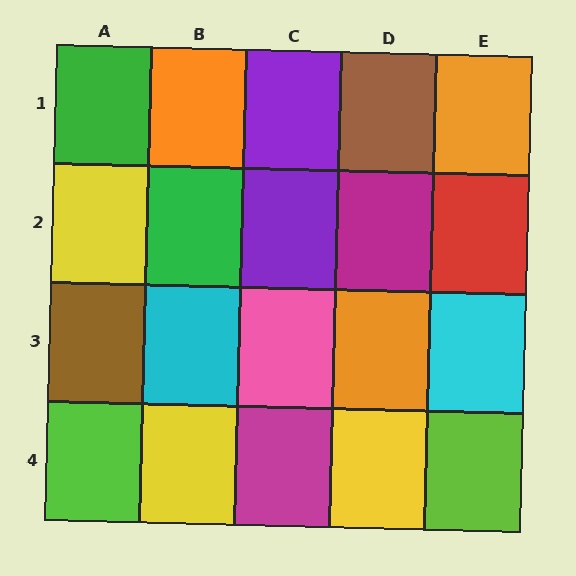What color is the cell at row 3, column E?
Cyan.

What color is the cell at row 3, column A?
Brown.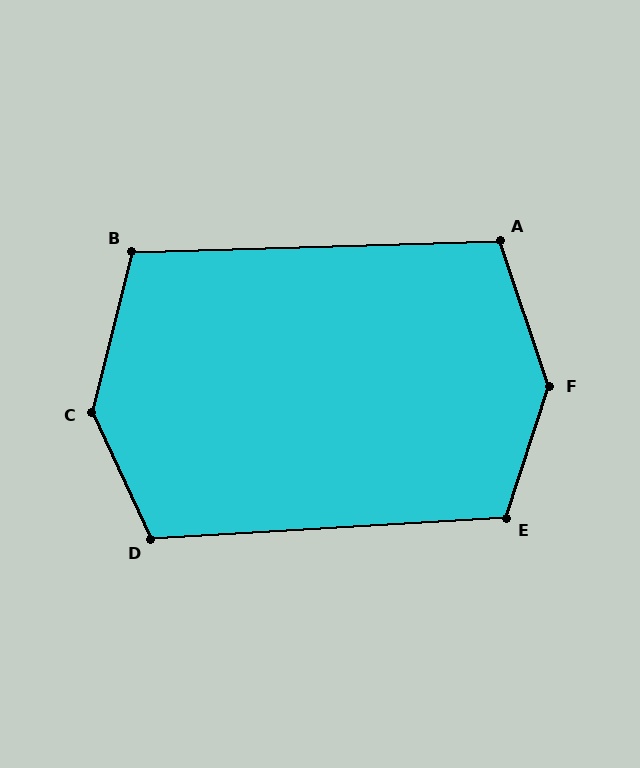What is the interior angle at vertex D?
Approximately 111 degrees (obtuse).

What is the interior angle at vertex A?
Approximately 107 degrees (obtuse).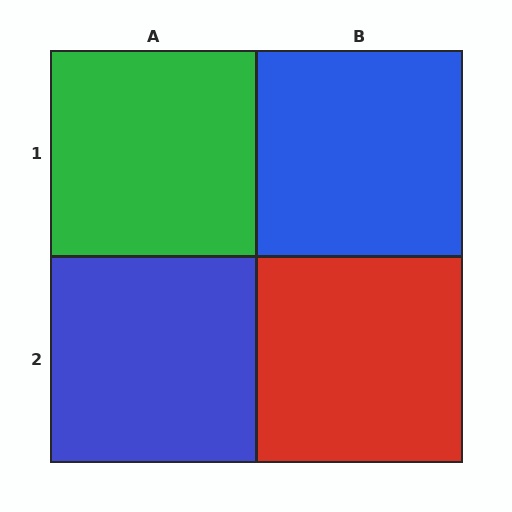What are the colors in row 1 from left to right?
Green, blue.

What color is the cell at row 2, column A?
Blue.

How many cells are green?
1 cell is green.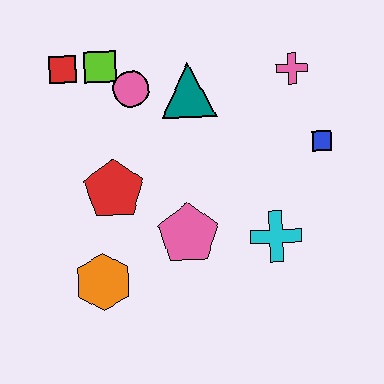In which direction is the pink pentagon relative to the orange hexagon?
The pink pentagon is to the right of the orange hexagon.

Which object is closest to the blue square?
The pink cross is closest to the blue square.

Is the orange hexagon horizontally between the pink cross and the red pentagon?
No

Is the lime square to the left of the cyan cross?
Yes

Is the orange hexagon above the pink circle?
No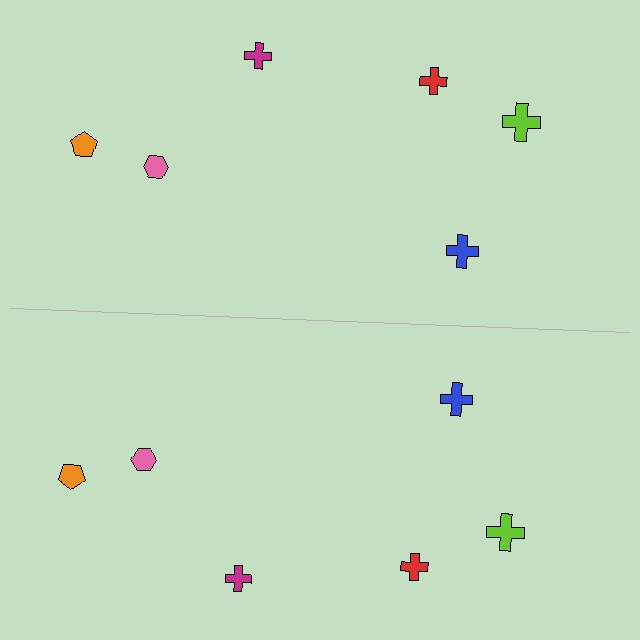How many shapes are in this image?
There are 12 shapes in this image.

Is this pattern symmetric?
Yes, this pattern has bilateral (reflection) symmetry.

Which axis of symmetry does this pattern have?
The pattern has a horizontal axis of symmetry running through the center of the image.